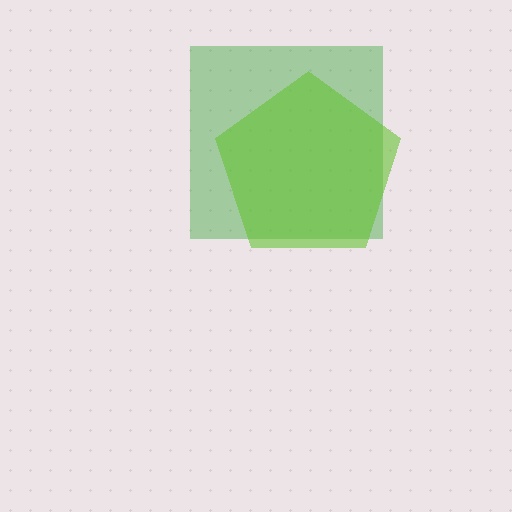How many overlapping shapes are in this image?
There are 2 overlapping shapes in the image.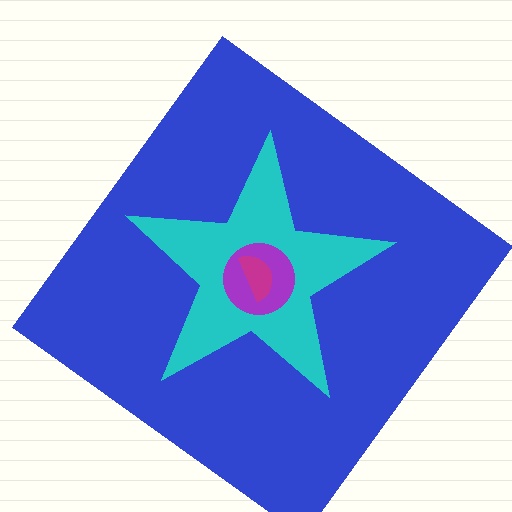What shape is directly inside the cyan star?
The purple circle.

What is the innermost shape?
The magenta semicircle.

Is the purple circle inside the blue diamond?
Yes.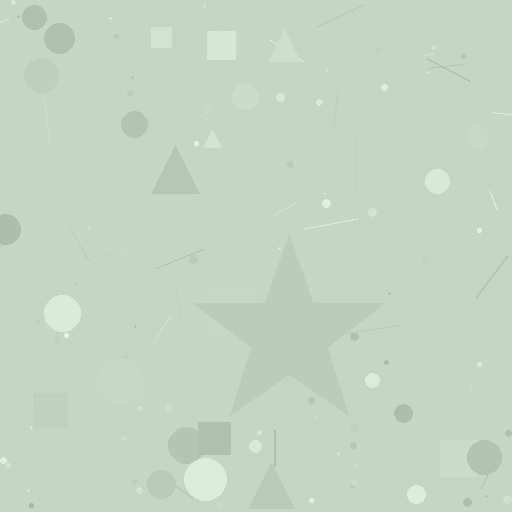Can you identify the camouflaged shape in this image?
The camouflaged shape is a star.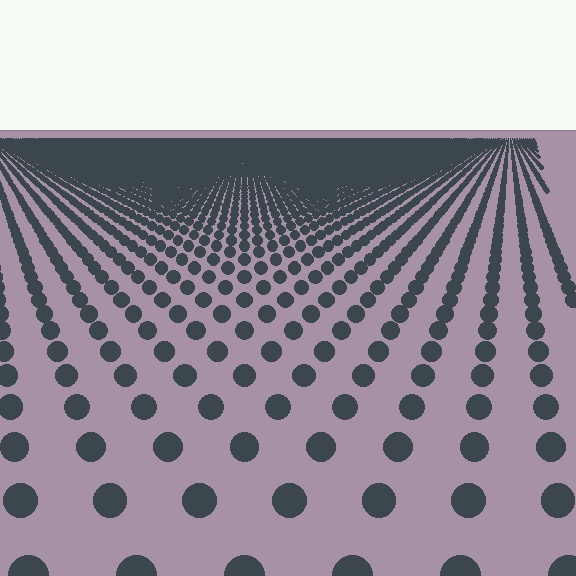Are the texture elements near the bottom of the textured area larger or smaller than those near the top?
Larger. Near the bottom, elements are closer to the viewer and appear at a bigger on-screen size.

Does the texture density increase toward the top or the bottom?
Density increases toward the top.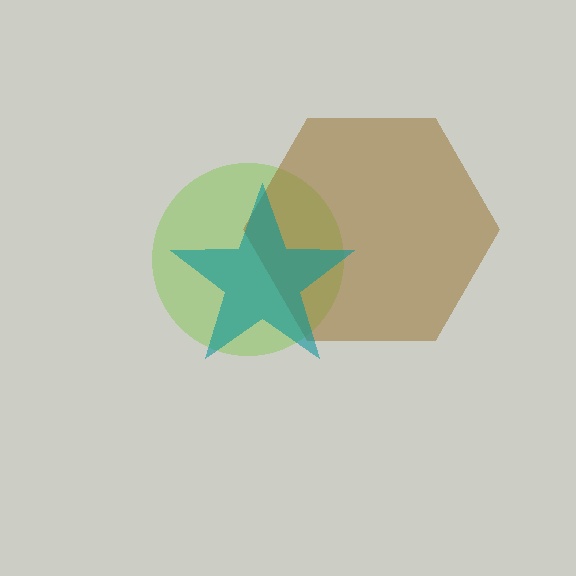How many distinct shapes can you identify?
There are 3 distinct shapes: a lime circle, a brown hexagon, a teal star.